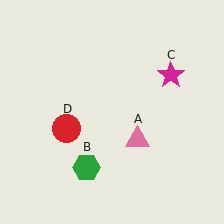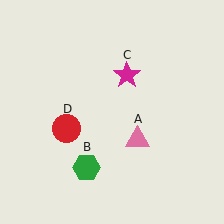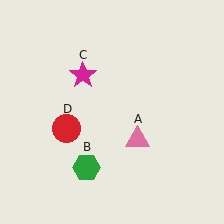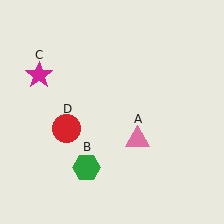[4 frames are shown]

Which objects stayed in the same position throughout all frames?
Pink triangle (object A) and green hexagon (object B) and red circle (object D) remained stationary.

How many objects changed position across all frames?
1 object changed position: magenta star (object C).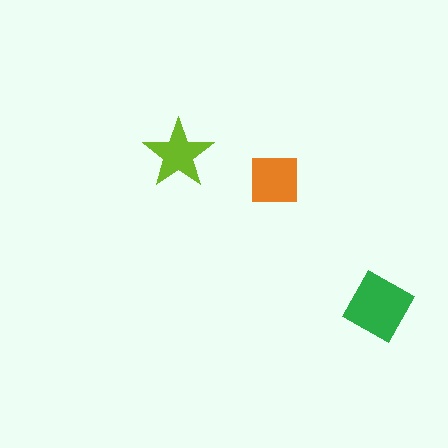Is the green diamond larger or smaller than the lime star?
Larger.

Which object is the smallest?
The lime star.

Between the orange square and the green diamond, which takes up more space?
The green diamond.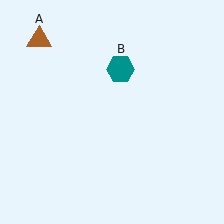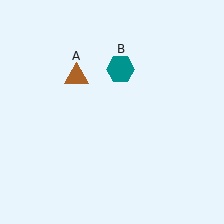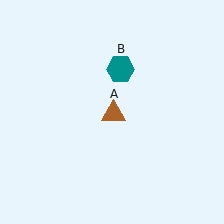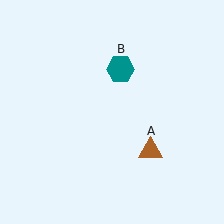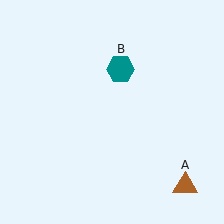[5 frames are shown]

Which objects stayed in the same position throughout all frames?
Teal hexagon (object B) remained stationary.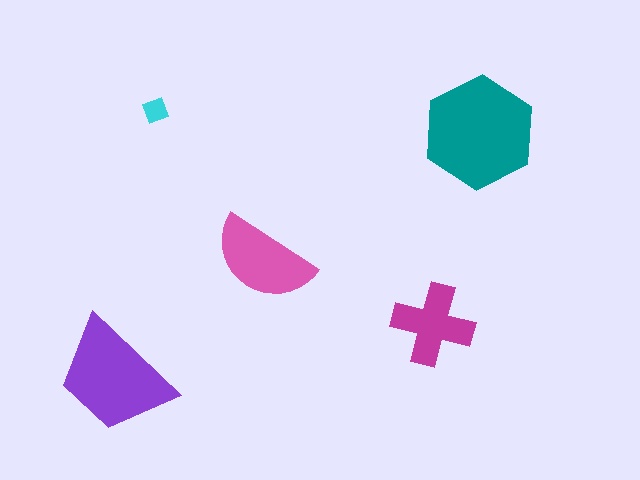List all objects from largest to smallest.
The teal hexagon, the purple trapezoid, the pink semicircle, the magenta cross, the cyan diamond.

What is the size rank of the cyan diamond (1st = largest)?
5th.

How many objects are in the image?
There are 5 objects in the image.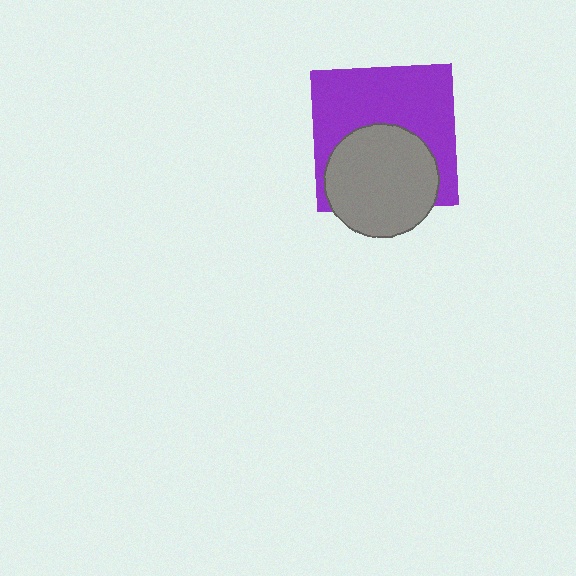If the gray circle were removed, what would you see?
You would see the complete purple square.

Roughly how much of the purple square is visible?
About half of it is visible (roughly 59%).